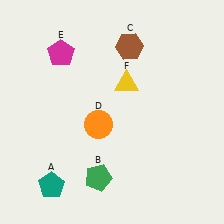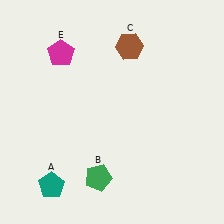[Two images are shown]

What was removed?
The orange circle (D), the yellow triangle (F) were removed in Image 2.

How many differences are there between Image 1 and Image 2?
There are 2 differences between the two images.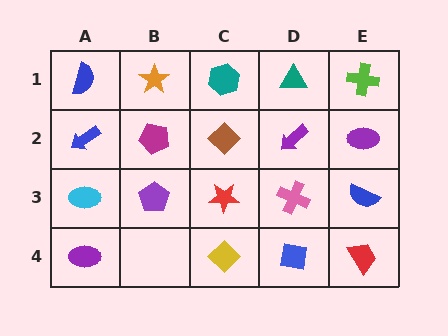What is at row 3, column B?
A purple pentagon.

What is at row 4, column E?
A red trapezoid.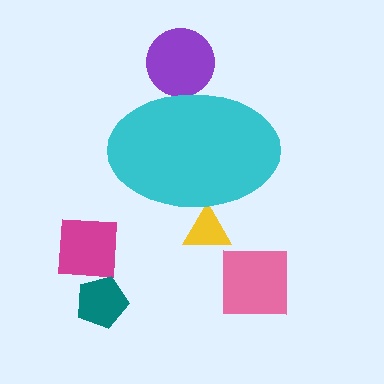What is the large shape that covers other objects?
A cyan ellipse.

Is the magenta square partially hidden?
No, the magenta square is fully visible.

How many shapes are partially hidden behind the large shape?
2 shapes are partially hidden.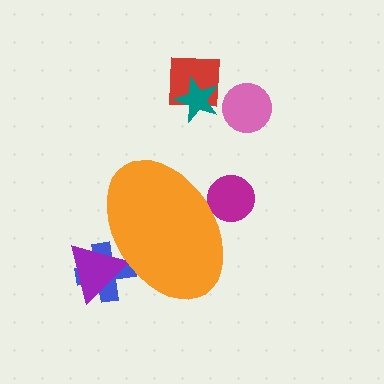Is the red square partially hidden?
No, the red square is fully visible.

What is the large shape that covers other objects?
An orange ellipse.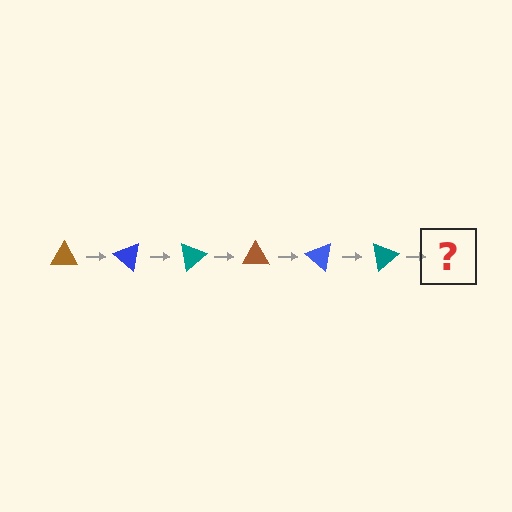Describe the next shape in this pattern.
It should be a brown triangle, rotated 240 degrees from the start.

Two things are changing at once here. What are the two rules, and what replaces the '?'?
The two rules are that it rotates 40 degrees each step and the color cycles through brown, blue, and teal. The '?' should be a brown triangle, rotated 240 degrees from the start.